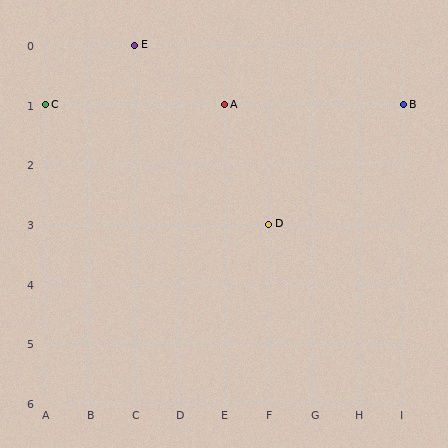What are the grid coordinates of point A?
Point A is at grid coordinates (E, 1).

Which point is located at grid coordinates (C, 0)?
Point E is at (C, 0).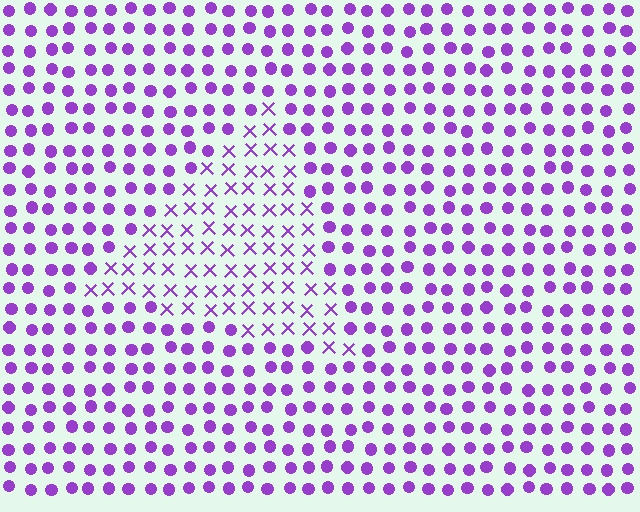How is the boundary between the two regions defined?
The boundary is defined by a change in element shape: X marks inside vs. circles outside. All elements share the same color and spacing.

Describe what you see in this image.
The image is filled with small purple elements arranged in a uniform grid. A triangle-shaped region contains X marks, while the surrounding area contains circles. The boundary is defined purely by the change in element shape.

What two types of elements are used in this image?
The image uses X marks inside the triangle region and circles outside it.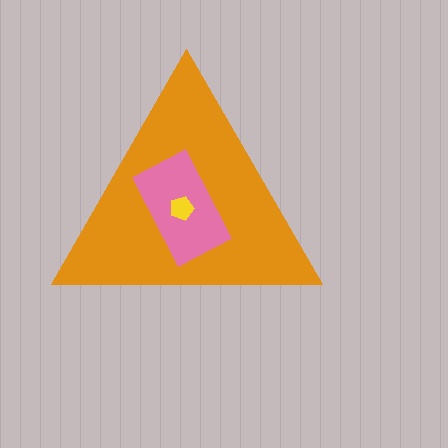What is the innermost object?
The yellow pentagon.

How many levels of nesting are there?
3.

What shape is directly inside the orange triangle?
The pink rectangle.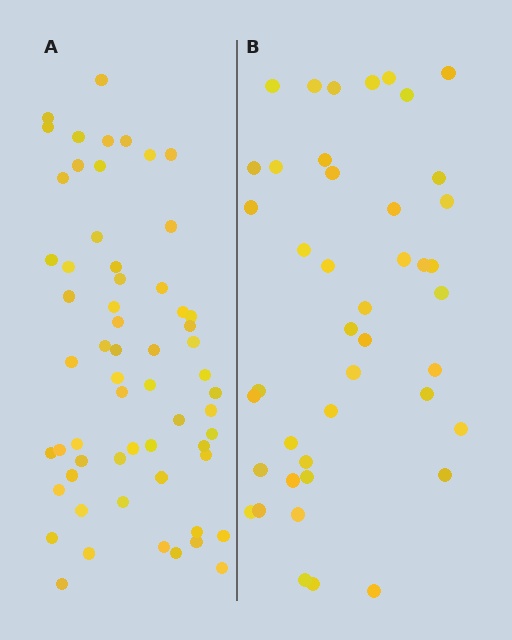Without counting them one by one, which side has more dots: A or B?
Region A (the left region) has more dots.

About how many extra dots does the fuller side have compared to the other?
Region A has approximately 15 more dots than region B.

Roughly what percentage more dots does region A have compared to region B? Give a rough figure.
About 40% more.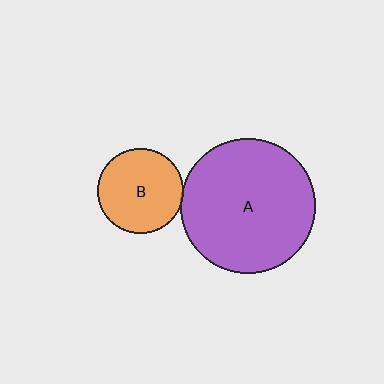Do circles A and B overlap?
Yes.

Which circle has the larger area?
Circle A (purple).